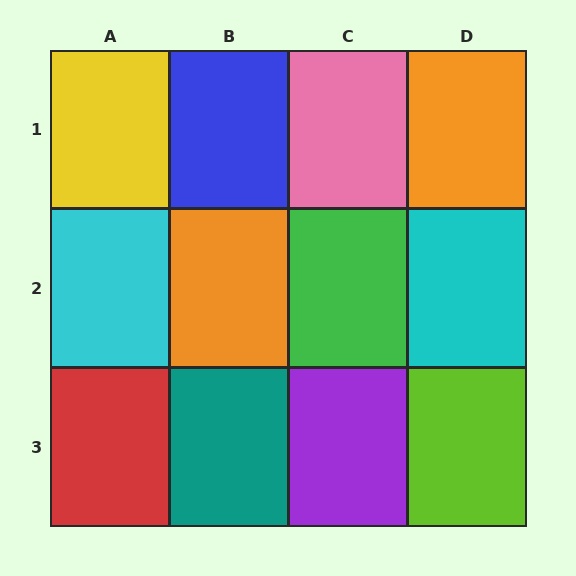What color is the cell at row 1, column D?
Orange.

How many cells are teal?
1 cell is teal.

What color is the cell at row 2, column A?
Cyan.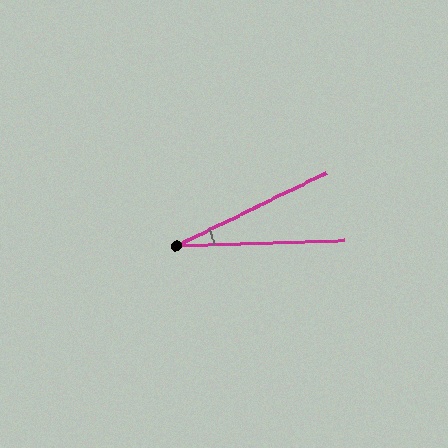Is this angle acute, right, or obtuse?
It is acute.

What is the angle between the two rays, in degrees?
Approximately 24 degrees.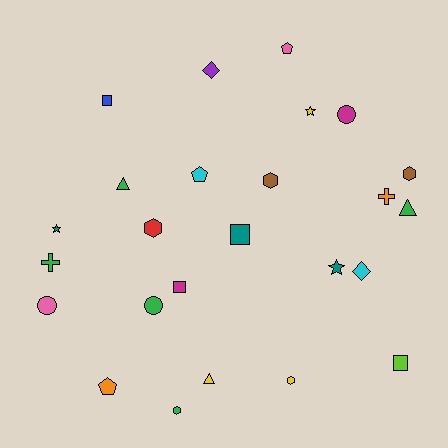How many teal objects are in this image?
There are 3 teal objects.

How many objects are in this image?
There are 25 objects.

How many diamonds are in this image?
There are 2 diamonds.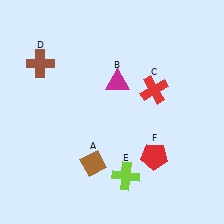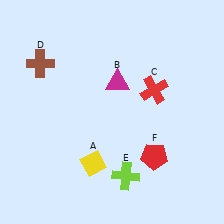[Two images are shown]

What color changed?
The diamond (A) changed from brown in Image 1 to yellow in Image 2.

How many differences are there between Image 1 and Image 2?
There is 1 difference between the two images.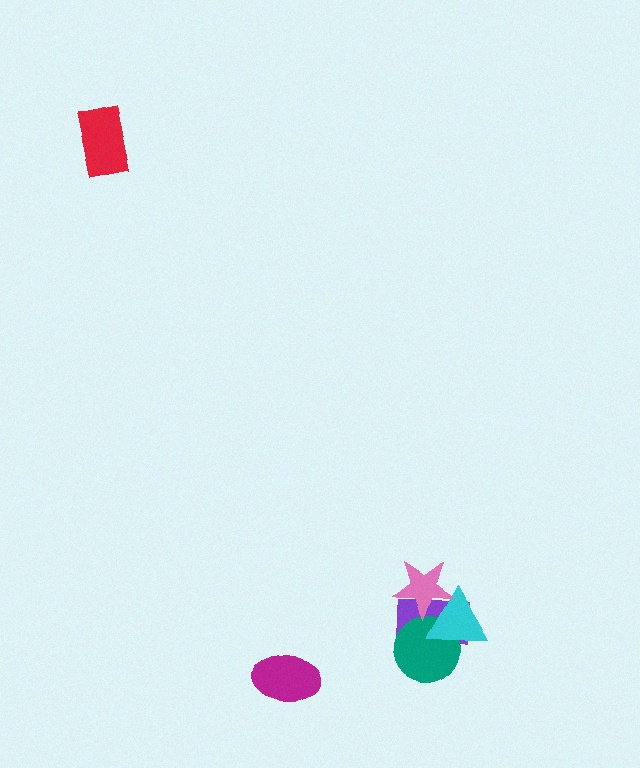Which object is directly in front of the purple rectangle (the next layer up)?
The teal circle is directly in front of the purple rectangle.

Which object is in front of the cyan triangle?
The pink star is in front of the cyan triangle.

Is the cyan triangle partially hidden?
Yes, it is partially covered by another shape.